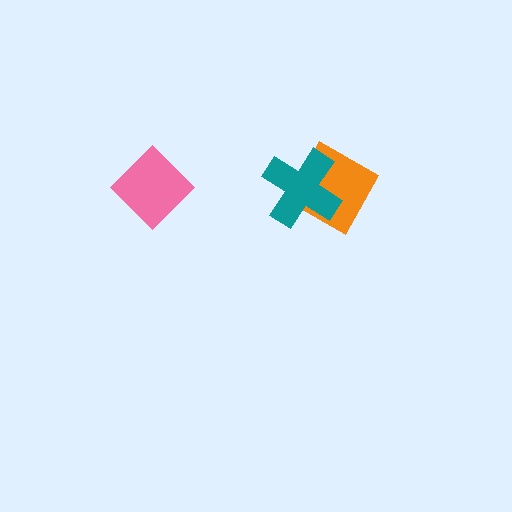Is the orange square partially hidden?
Yes, it is partially covered by another shape.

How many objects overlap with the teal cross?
1 object overlaps with the teal cross.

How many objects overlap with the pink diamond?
0 objects overlap with the pink diamond.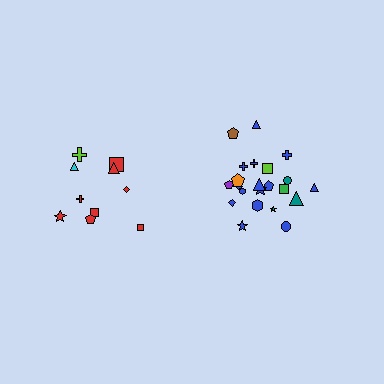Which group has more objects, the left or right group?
The right group.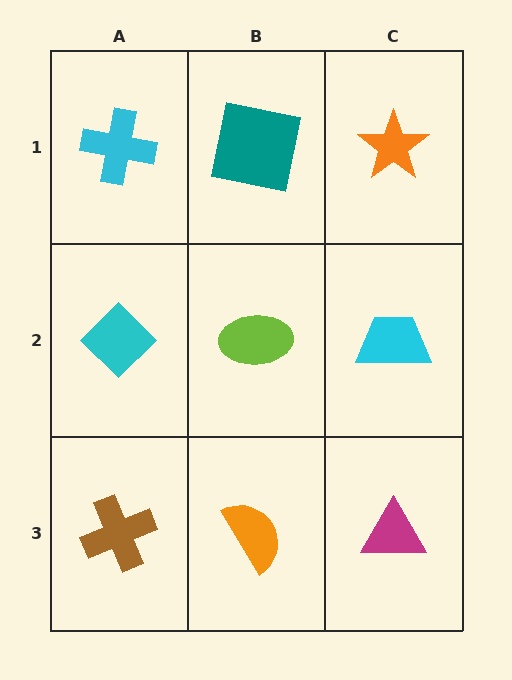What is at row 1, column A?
A cyan cross.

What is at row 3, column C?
A magenta triangle.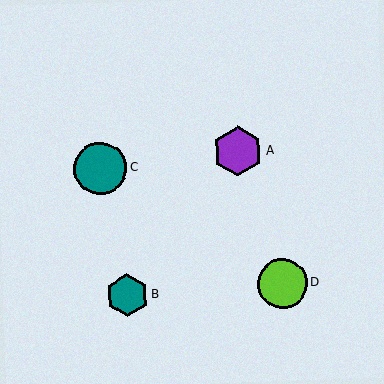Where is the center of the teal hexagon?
The center of the teal hexagon is at (127, 295).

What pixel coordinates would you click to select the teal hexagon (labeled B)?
Click at (127, 295) to select the teal hexagon B.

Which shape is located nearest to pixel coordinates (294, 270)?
The lime circle (labeled D) at (282, 284) is nearest to that location.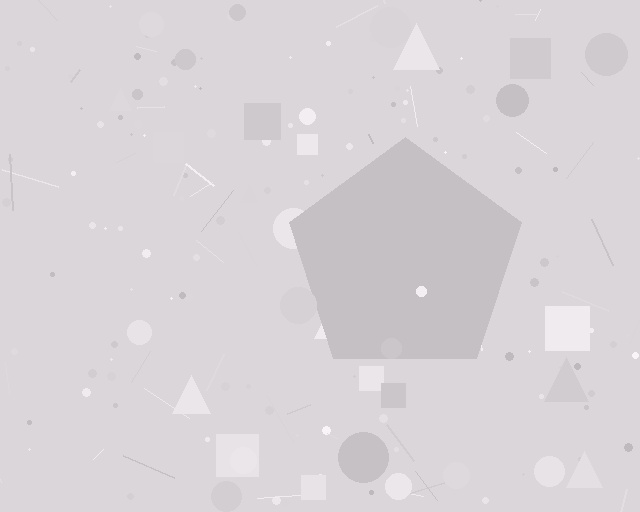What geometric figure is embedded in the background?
A pentagon is embedded in the background.